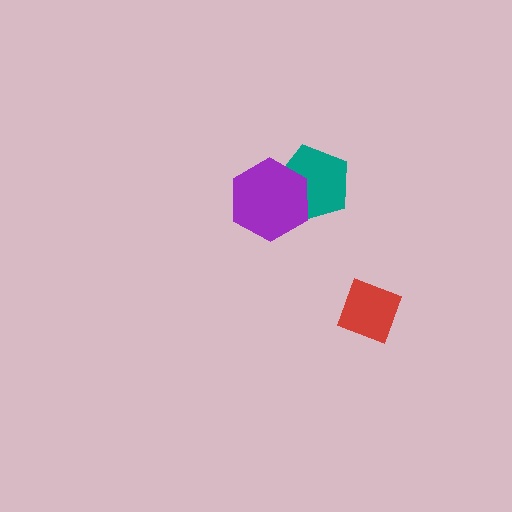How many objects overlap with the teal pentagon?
1 object overlaps with the teal pentagon.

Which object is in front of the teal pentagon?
The purple hexagon is in front of the teal pentagon.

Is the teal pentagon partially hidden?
Yes, it is partially covered by another shape.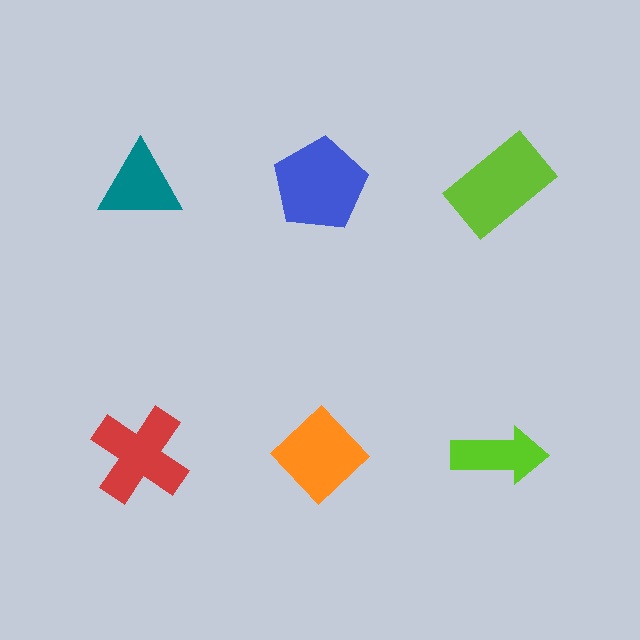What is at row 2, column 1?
A red cross.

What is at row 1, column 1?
A teal triangle.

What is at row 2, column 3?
A lime arrow.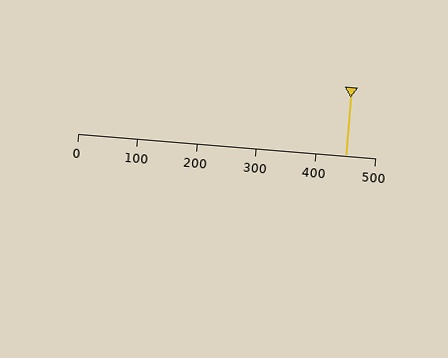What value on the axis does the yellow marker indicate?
The marker indicates approximately 450.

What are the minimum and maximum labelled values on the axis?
The axis runs from 0 to 500.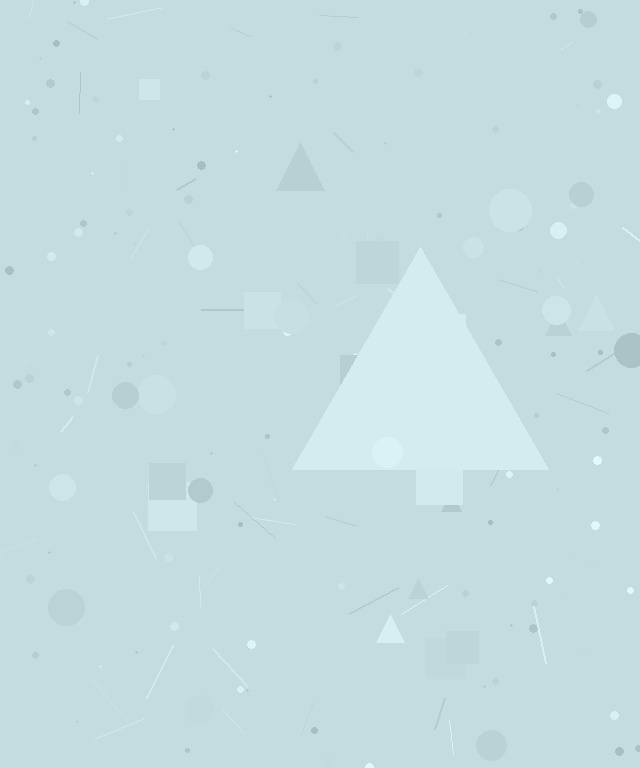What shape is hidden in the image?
A triangle is hidden in the image.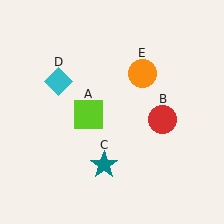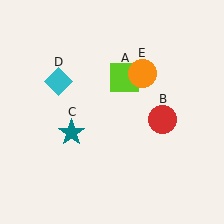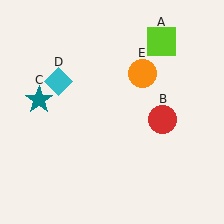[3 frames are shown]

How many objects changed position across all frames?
2 objects changed position: lime square (object A), teal star (object C).